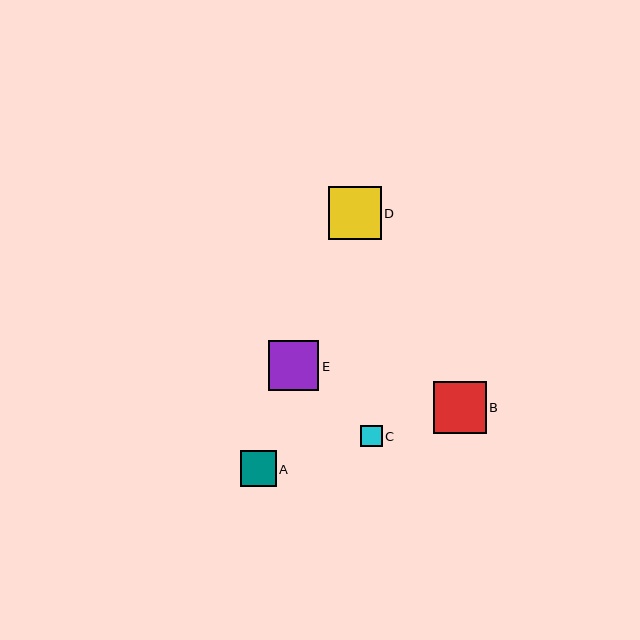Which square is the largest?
Square D is the largest with a size of approximately 53 pixels.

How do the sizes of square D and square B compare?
Square D and square B are approximately the same size.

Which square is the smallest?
Square C is the smallest with a size of approximately 22 pixels.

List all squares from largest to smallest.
From largest to smallest: D, B, E, A, C.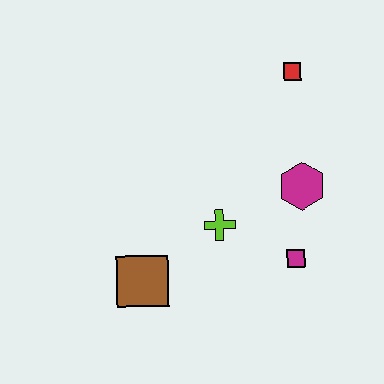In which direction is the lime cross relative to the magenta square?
The lime cross is to the left of the magenta square.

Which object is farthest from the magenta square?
The red square is farthest from the magenta square.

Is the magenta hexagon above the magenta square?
Yes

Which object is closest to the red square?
The magenta hexagon is closest to the red square.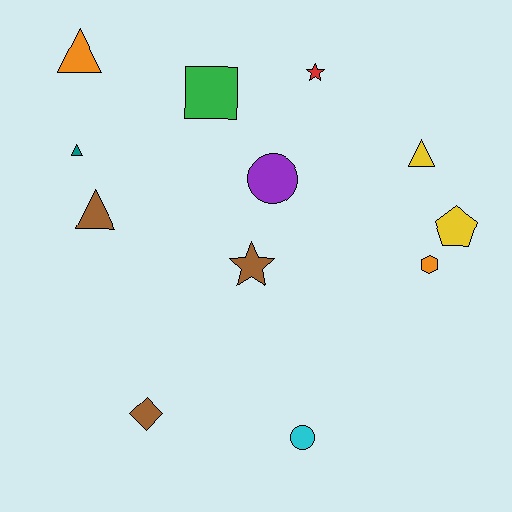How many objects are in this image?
There are 12 objects.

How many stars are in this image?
There are 2 stars.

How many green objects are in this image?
There is 1 green object.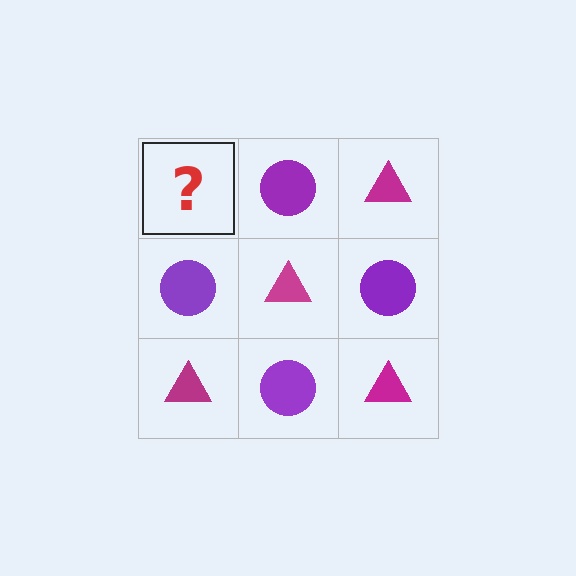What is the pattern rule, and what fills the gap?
The rule is that it alternates magenta triangle and purple circle in a checkerboard pattern. The gap should be filled with a magenta triangle.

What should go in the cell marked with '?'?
The missing cell should contain a magenta triangle.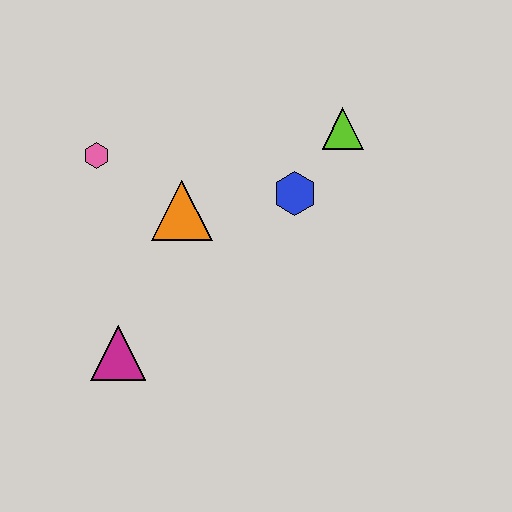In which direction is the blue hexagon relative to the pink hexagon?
The blue hexagon is to the right of the pink hexagon.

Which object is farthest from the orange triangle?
The lime triangle is farthest from the orange triangle.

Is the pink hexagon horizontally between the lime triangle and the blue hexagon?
No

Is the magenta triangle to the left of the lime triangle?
Yes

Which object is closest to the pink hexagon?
The orange triangle is closest to the pink hexagon.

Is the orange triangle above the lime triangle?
No